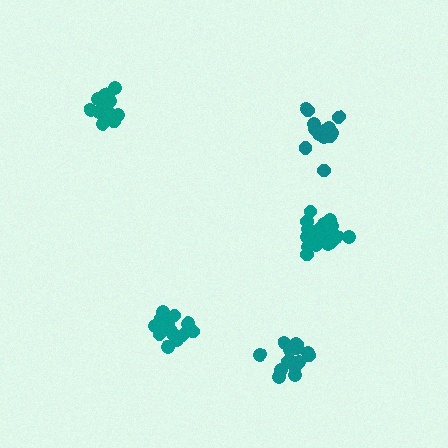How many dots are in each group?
Group 1: 14 dots, Group 2: 15 dots, Group 3: 17 dots, Group 4: 16 dots, Group 5: 19 dots (81 total).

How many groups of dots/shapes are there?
There are 5 groups.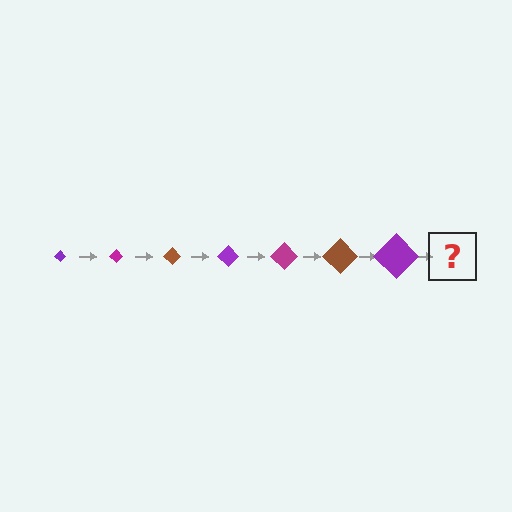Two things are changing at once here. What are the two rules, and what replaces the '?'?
The two rules are that the diamond grows larger each step and the color cycles through purple, magenta, and brown. The '?' should be a magenta diamond, larger than the previous one.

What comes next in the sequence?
The next element should be a magenta diamond, larger than the previous one.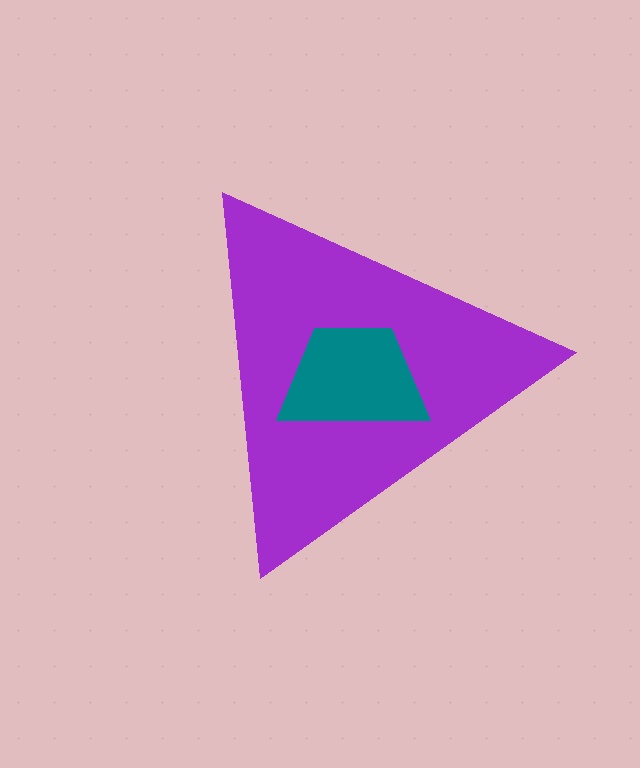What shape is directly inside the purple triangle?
The teal trapezoid.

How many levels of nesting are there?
2.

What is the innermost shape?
The teal trapezoid.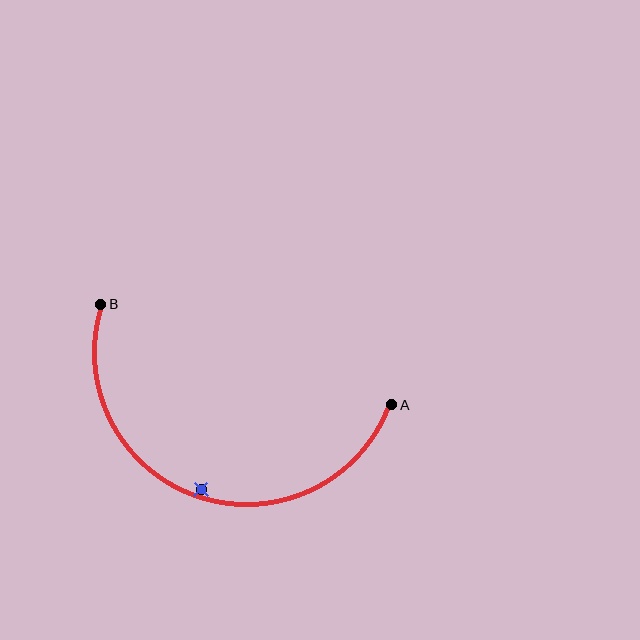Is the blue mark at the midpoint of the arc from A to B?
No — the blue mark does not lie on the arc at all. It sits slightly inside the curve.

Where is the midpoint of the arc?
The arc midpoint is the point on the curve farthest from the straight line joining A and B. It sits below that line.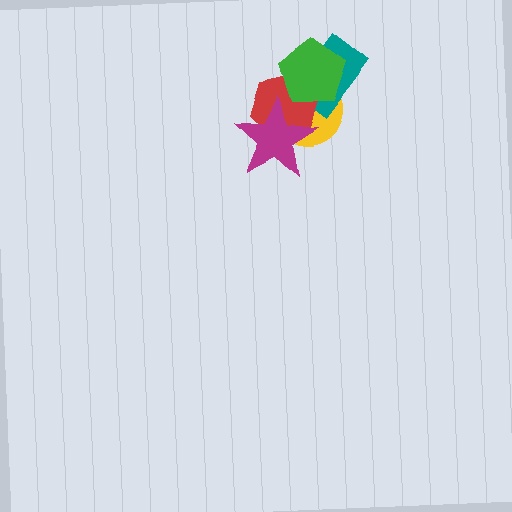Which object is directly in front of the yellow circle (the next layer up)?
The teal rectangle is directly in front of the yellow circle.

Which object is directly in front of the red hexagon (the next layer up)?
The green pentagon is directly in front of the red hexagon.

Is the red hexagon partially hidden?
Yes, it is partially covered by another shape.